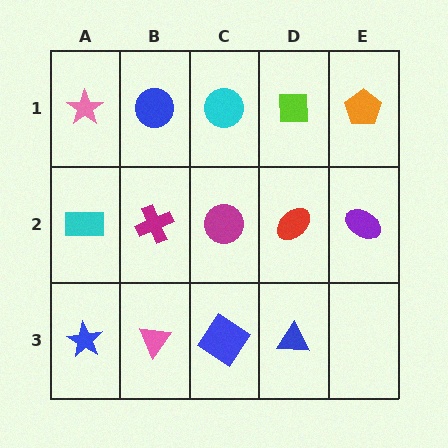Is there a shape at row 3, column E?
No, that cell is empty.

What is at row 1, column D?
A lime square.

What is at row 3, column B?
A pink triangle.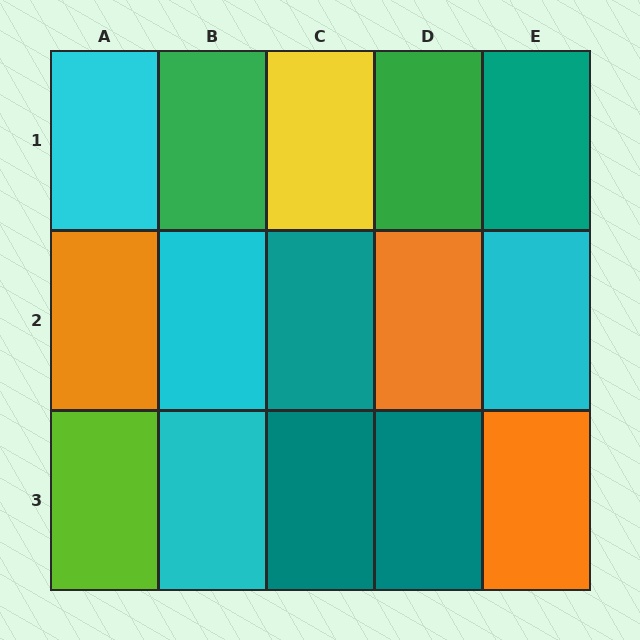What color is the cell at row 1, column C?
Yellow.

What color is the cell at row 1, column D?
Green.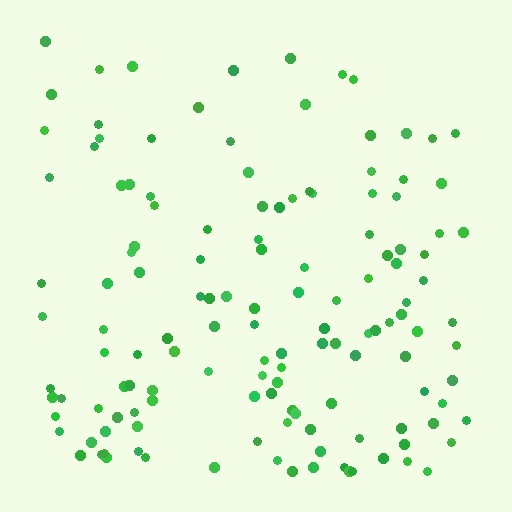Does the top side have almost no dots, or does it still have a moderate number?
Still a moderate number, just noticeably fewer than the bottom.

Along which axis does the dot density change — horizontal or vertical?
Vertical.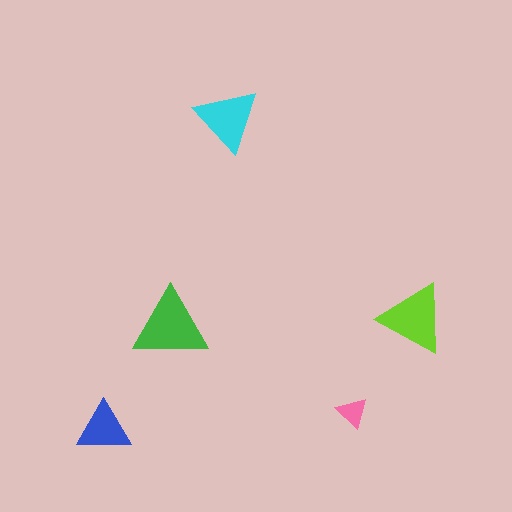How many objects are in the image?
There are 5 objects in the image.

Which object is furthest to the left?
The blue triangle is leftmost.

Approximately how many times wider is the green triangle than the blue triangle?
About 1.5 times wider.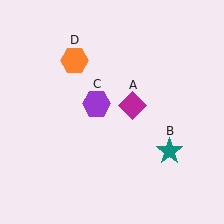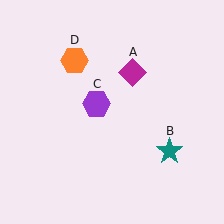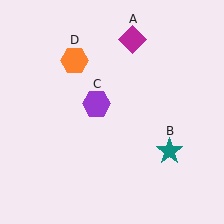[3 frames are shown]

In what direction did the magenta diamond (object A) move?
The magenta diamond (object A) moved up.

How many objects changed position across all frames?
1 object changed position: magenta diamond (object A).